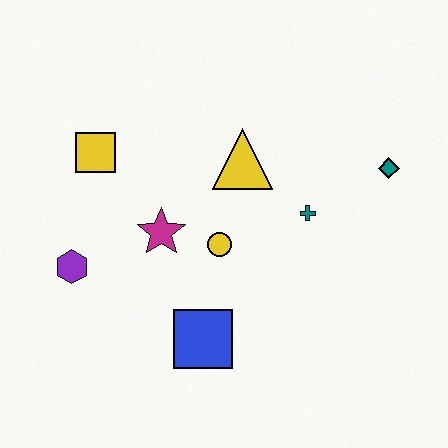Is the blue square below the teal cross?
Yes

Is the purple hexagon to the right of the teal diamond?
No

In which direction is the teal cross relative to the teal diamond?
The teal cross is to the left of the teal diamond.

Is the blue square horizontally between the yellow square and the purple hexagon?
No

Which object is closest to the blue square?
The yellow circle is closest to the blue square.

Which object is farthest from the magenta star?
The teal diamond is farthest from the magenta star.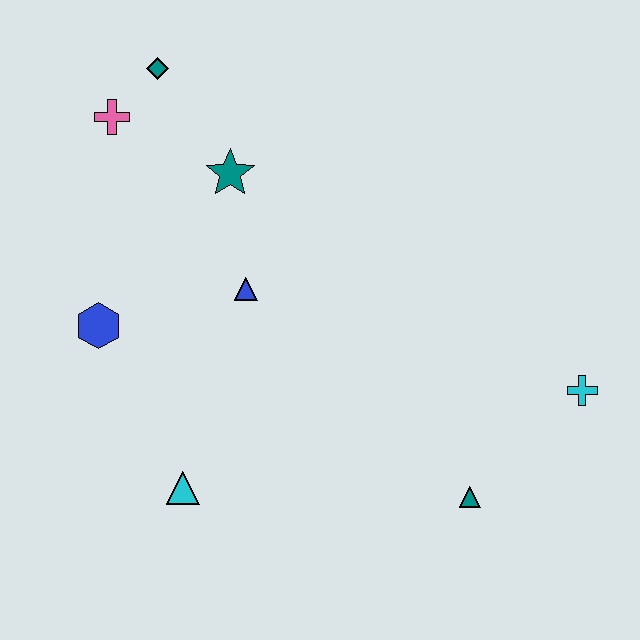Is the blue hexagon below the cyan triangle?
No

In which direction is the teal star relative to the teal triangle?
The teal star is above the teal triangle.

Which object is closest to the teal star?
The blue triangle is closest to the teal star.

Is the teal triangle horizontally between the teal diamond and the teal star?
No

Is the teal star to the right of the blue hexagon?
Yes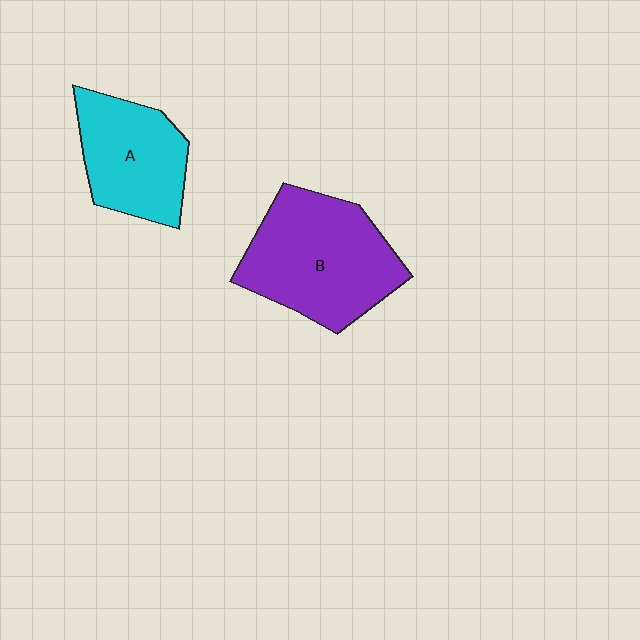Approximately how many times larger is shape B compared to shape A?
Approximately 1.4 times.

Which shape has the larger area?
Shape B (purple).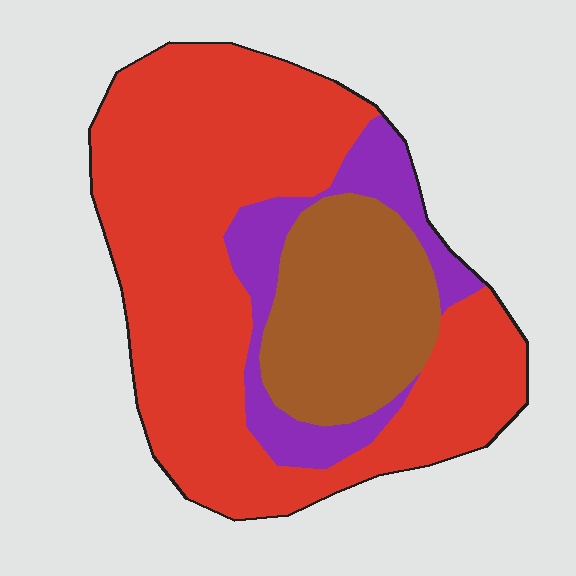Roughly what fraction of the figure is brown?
Brown covers about 20% of the figure.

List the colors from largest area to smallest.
From largest to smallest: red, brown, purple.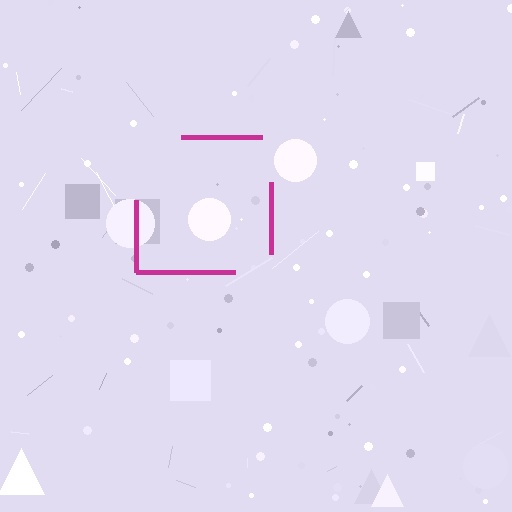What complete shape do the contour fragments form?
The contour fragments form a square.